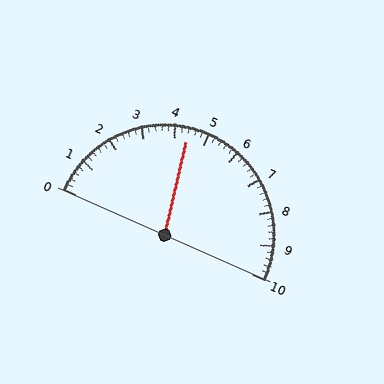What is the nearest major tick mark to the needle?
The nearest major tick mark is 4.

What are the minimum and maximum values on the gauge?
The gauge ranges from 0 to 10.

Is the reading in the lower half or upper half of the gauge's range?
The reading is in the lower half of the range (0 to 10).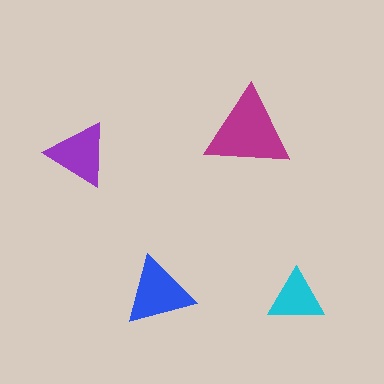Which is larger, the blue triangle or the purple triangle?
The blue one.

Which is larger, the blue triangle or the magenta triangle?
The magenta one.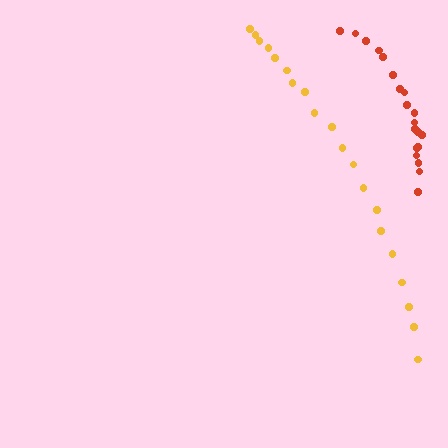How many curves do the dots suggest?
There are 2 distinct paths.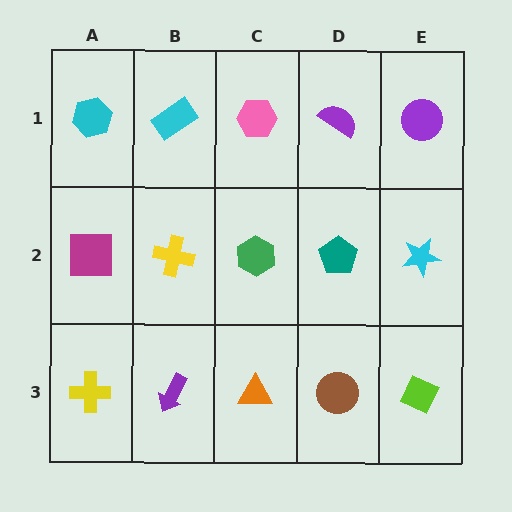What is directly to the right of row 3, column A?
A purple arrow.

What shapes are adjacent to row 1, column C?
A green hexagon (row 2, column C), a cyan rectangle (row 1, column B), a purple semicircle (row 1, column D).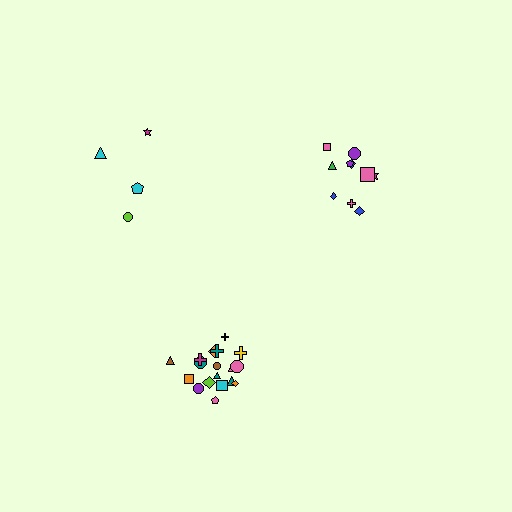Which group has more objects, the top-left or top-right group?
The top-right group.